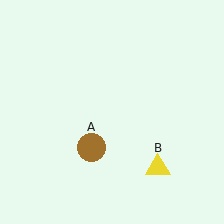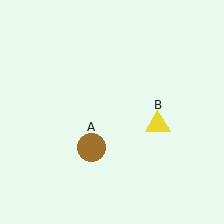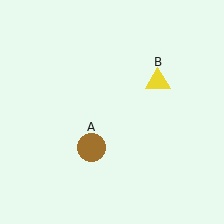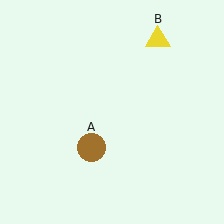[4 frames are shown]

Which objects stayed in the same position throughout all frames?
Brown circle (object A) remained stationary.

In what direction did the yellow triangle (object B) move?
The yellow triangle (object B) moved up.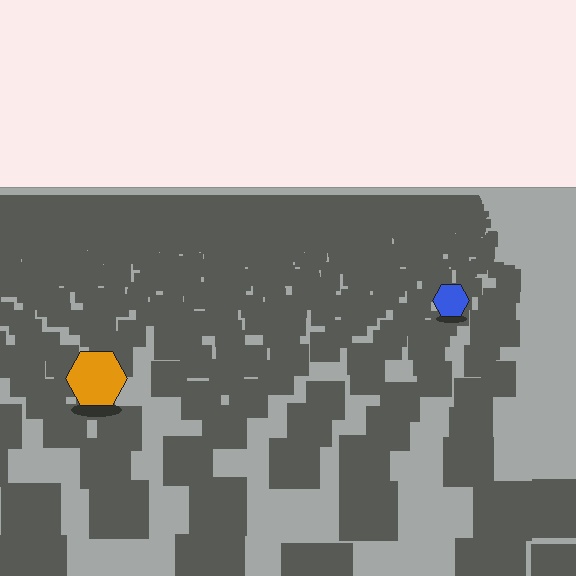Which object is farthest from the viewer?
The blue hexagon is farthest from the viewer. It appears smaller and the ground texture around it is denser.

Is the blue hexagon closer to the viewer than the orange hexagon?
No. The orange hexagon is closer — you can tell from the texture gradient: the ground texture is coarser near it.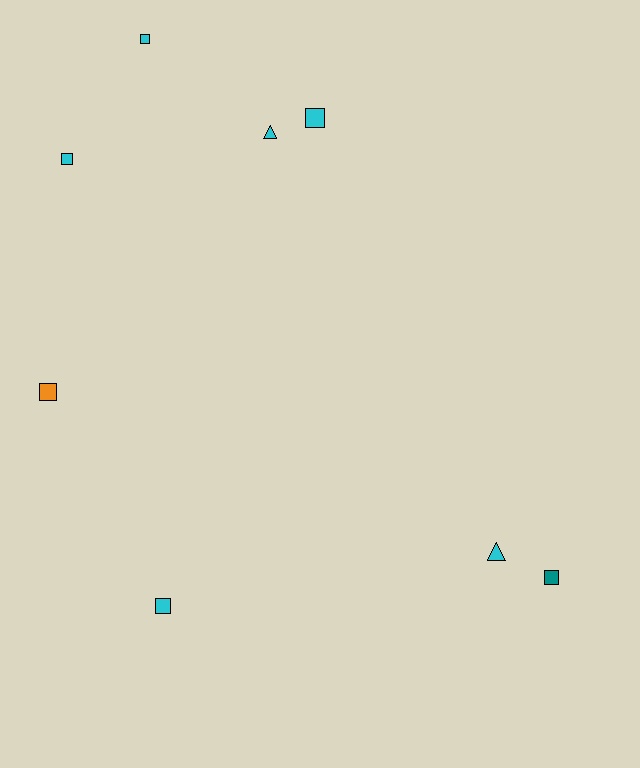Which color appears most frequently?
Cyan, with 6 objects.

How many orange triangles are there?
There are no orange triangles.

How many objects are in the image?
There are 8 objects.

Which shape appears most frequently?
Square, with 6 objects.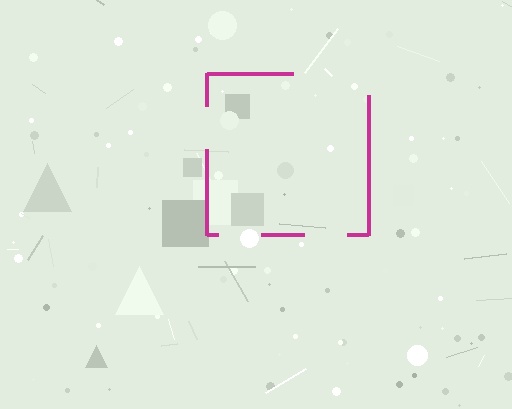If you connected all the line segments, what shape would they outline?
They would outline a square.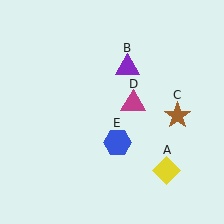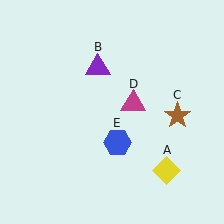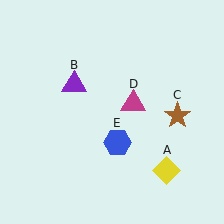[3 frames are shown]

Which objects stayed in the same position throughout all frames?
Yellow diamond (object A) and brown star (object C) and magenta triangle (object D) and blue hexagon (object E) remained stationary.